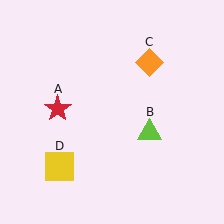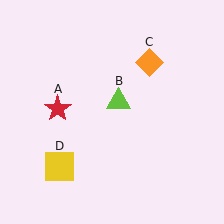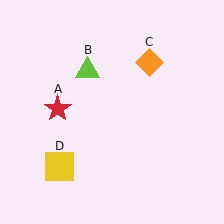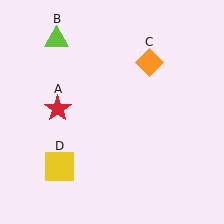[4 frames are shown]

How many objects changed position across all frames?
1 object changed position: lime triangle (object B).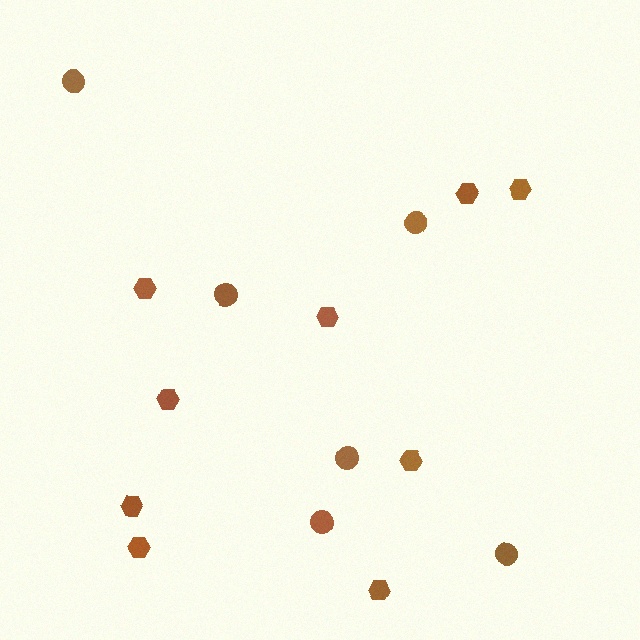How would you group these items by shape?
There are 2 groups: one group of circles (6) and one group of hexagons (9).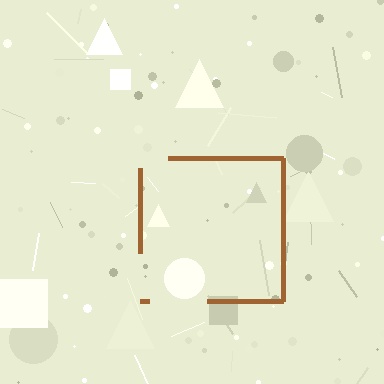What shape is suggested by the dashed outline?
The dashed outline suggests a square.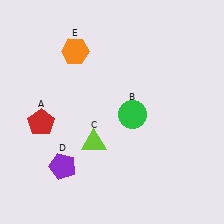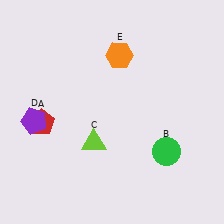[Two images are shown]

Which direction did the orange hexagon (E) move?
The orange hexagon (E) moved right.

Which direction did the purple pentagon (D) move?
The purple pentagon (D) moved up.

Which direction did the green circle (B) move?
The green circle (B) moved down.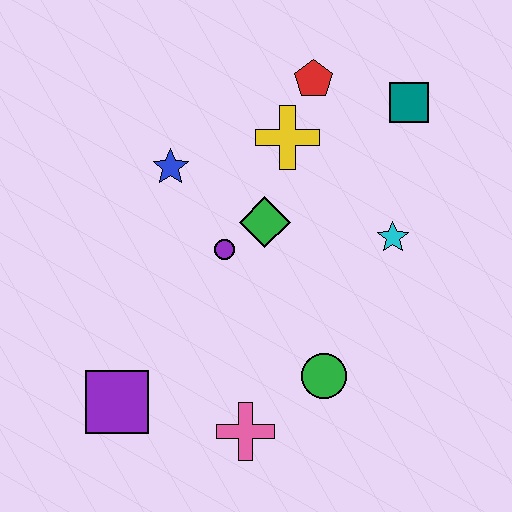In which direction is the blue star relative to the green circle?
The blue star is above the green circle.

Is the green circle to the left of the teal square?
Yes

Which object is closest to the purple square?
The pink cross is closest to the purple square.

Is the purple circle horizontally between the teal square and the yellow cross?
No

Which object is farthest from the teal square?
The purple square is farthest from the teal square.